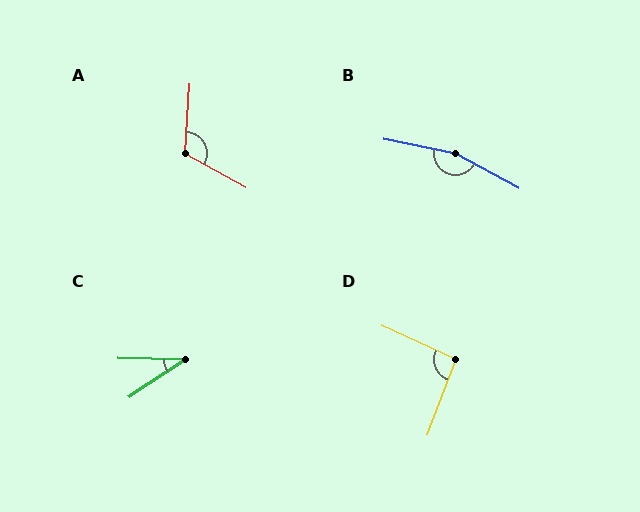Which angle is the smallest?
C, at approximately 34 degrees.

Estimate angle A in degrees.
Approximately 115 degrees.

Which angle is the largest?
B, at approximately 163 degrees.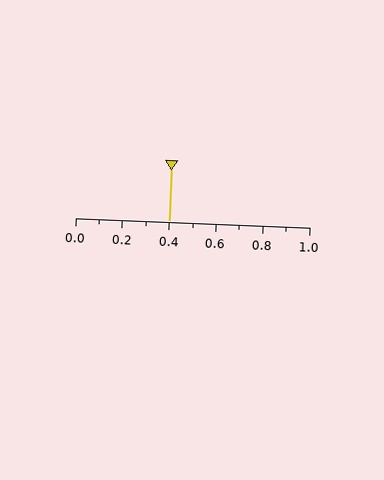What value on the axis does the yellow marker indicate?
The marker indicates approximately 0.4.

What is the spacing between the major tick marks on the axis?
The major ticks are spaced 0.2 apart.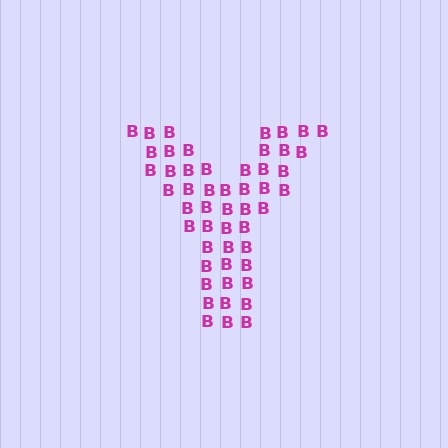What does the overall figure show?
The overall figure shows the letter Y.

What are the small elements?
The small elements are letter B's.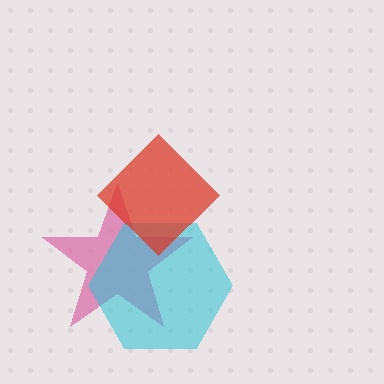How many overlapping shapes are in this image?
There are 3 overlapping shapes in the image.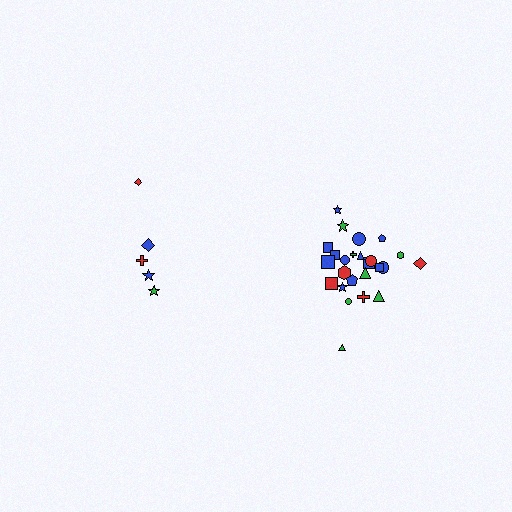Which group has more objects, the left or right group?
The right group.